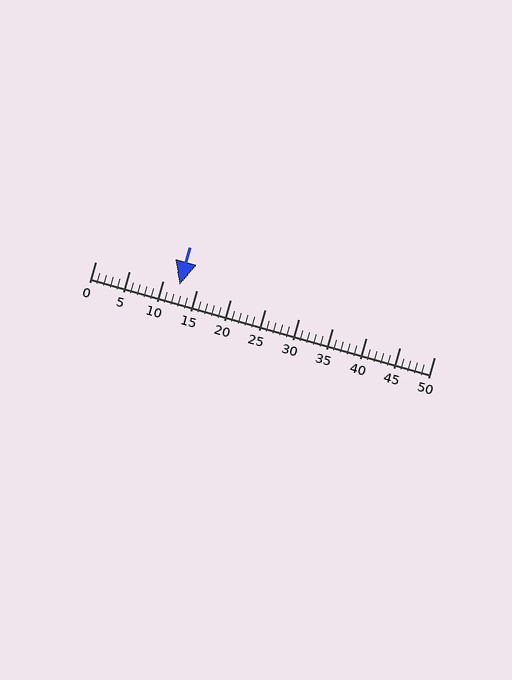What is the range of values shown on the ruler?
The ruler shows values from 0 to 50.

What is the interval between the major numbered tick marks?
The major tick marks are spaced 5 units apart.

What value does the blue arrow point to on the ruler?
The blue arrow points to approximately 12.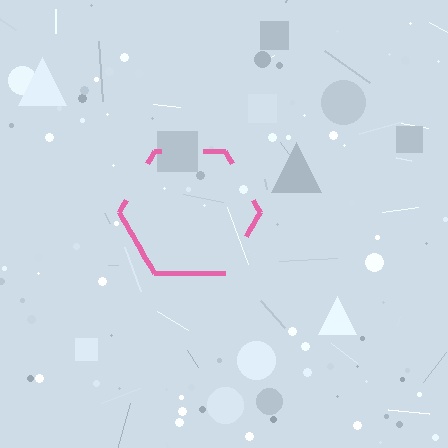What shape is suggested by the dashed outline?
The dashed outline suggests a hexagon.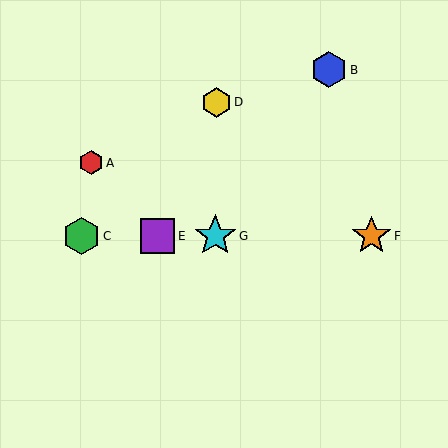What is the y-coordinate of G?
Object G is at y≈236.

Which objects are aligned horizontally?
Objects C, E, F, G are aligned horizontally.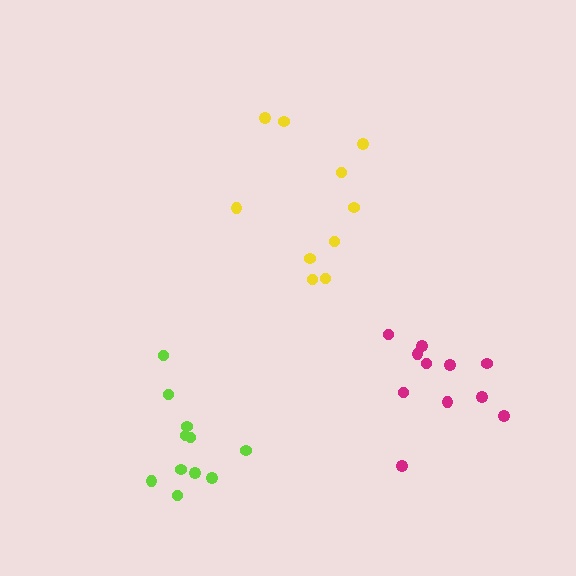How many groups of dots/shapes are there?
There are 3 groups.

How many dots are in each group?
Group 1: 11 dots, Group 2: 11 dots, Group 3: 10 dots (32 total).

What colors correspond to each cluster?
The clusters are colored: lime, magenta, yellow.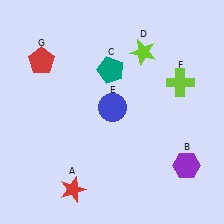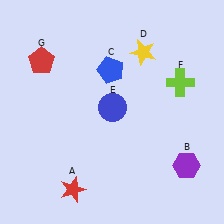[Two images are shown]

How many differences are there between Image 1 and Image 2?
There are 2 differences between the two images.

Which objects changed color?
C changed from teal to blue. D changed from lime to yellow.